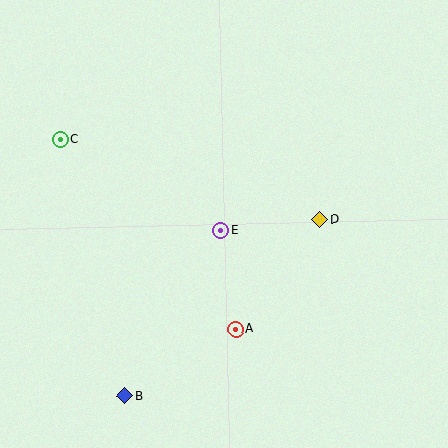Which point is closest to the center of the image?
Point E at (221, 230) is closest to the center.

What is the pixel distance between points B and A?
The distance between B and A is 130 pixels.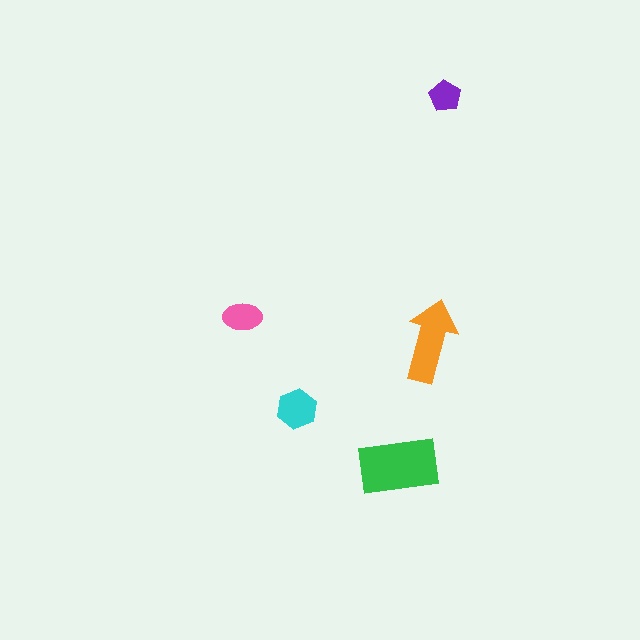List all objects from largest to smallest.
The green rectangle, the orange arrow, the cyan hexagon, the pink ellipse, the purple pentagon.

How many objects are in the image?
There are 5 objects in the image.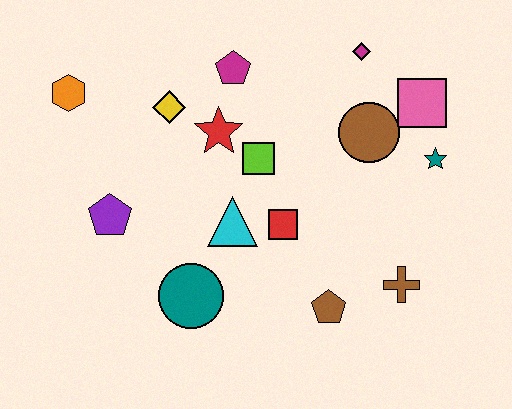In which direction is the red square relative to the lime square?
The red square is below the lime square.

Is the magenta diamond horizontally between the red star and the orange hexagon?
No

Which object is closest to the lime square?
The red star is closest to the lime square.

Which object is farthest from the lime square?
The orange hexagon is farthest from the lime square.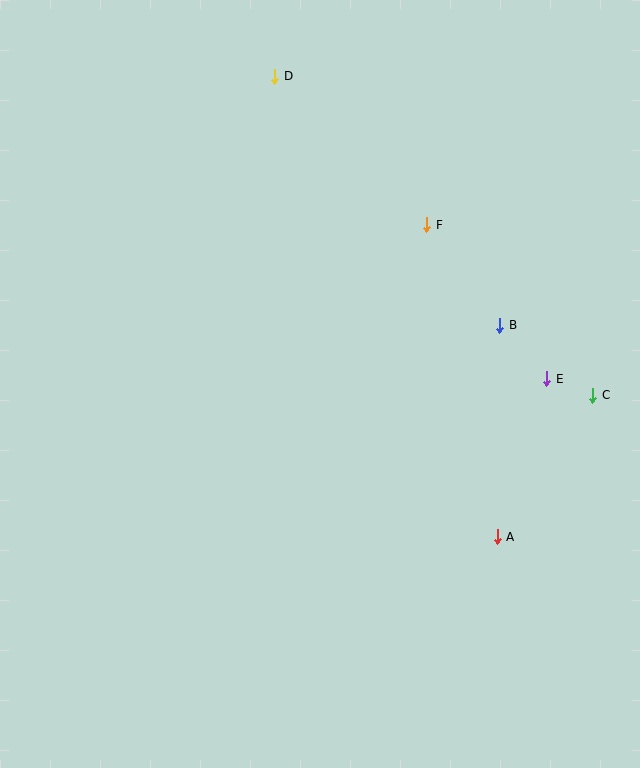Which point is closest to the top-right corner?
Point F is closest to the top-right corner.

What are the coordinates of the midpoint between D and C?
The midpoint between D and C is at (433, 236).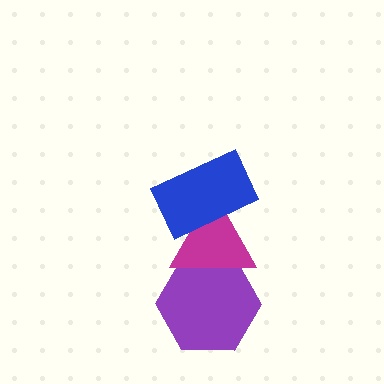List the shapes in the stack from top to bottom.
From top to bottom: the blue rectangle, the magenta triangle, the purple hexagon.